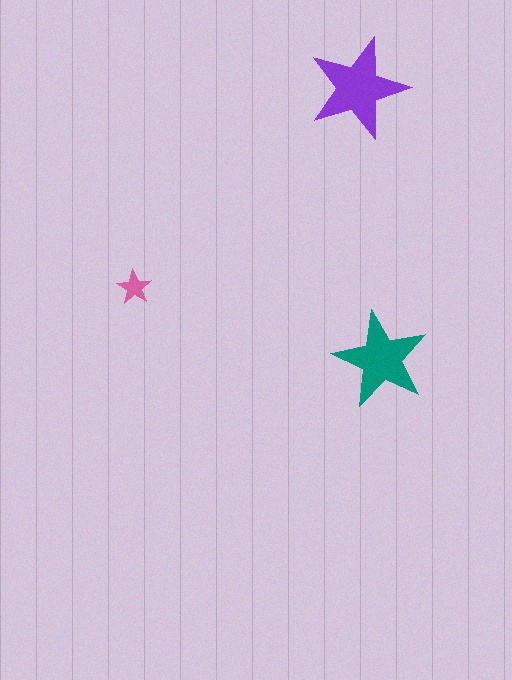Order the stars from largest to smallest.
the purple one, the teal one, the pink one.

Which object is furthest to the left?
The pink star is leftmost.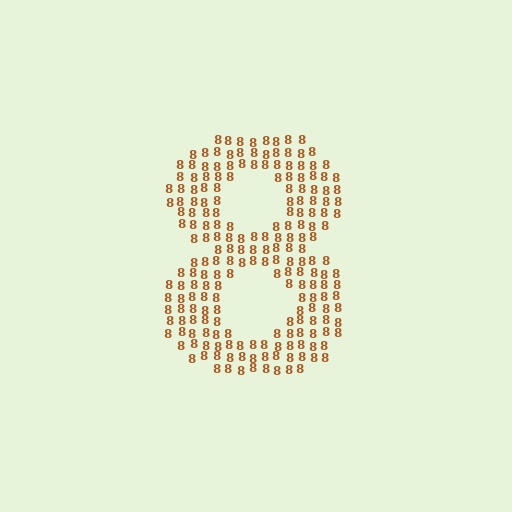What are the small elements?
The small elements are digit 8's.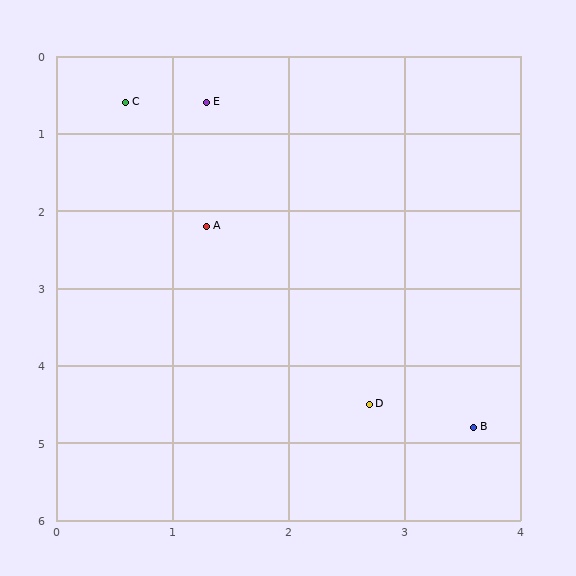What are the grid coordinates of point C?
Point C is at approximately (0.6, 0.6).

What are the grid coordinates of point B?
Point B is at approximately (3.6, 4.8).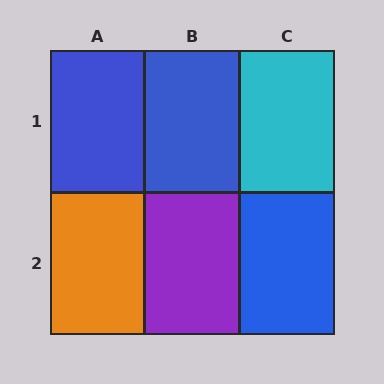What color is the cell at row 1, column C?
Cyan.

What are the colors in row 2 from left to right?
Orange, purple, blue.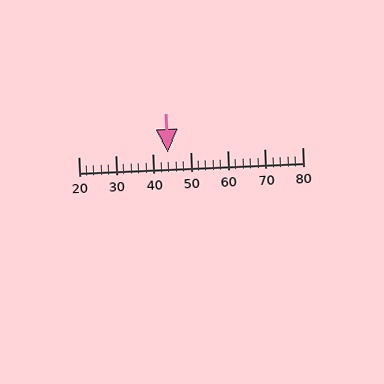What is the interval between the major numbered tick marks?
The major tick marks are spaced 10 units apart.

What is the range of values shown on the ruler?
The ruler shows values from 20 to 80.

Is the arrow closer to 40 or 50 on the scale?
The arrow is closer to 40.